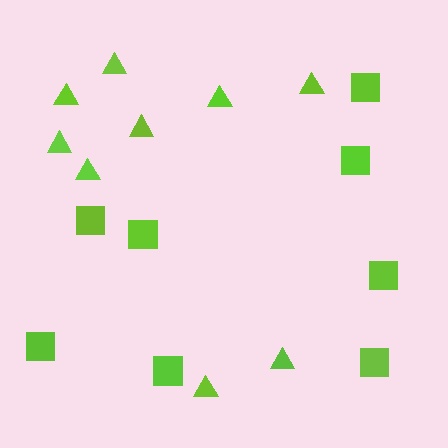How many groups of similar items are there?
There are 2 groups: one group of triangles (9) and one group of squares (8).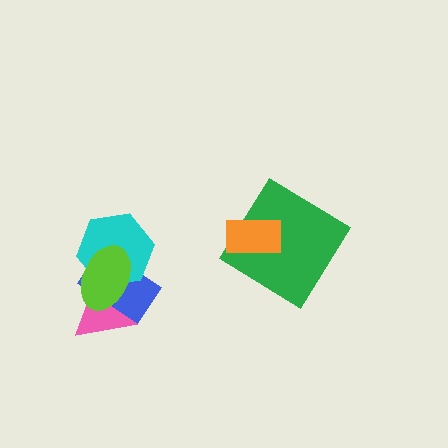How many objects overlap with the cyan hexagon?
3 objects overlap with the cyan hexagon.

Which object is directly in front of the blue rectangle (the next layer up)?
The cyan hexagon is directly in front of the blue rectangle.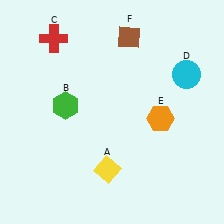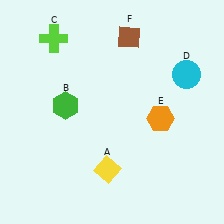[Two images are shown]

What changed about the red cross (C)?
In Image 1, C is red. In Image 2, it changed to lime.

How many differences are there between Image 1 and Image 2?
There is 1 difference between the two images.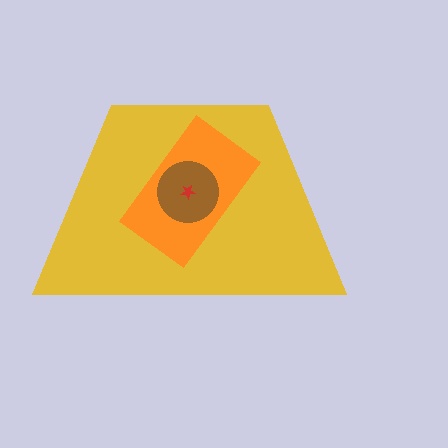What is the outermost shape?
The yellow trapezoid.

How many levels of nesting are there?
4.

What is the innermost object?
The red star.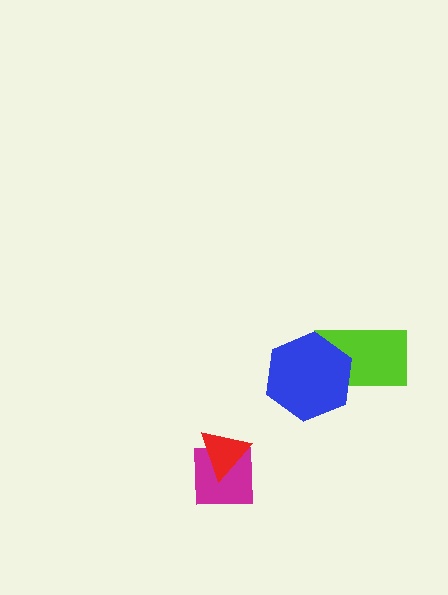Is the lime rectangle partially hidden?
Yes, it is partially covered by another shape.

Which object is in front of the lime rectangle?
The blue hexagon is in front of the lime rectangle.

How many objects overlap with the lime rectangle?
1 object overlaps with the lime rectangle.